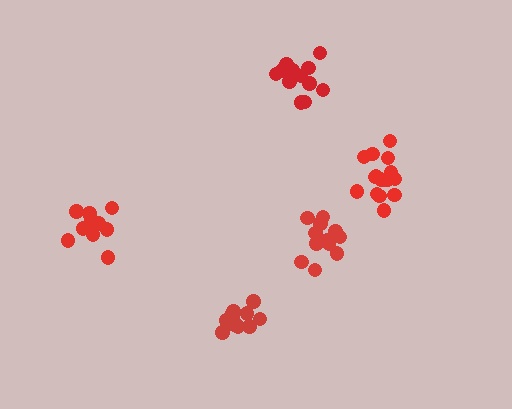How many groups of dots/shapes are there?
There are 5 groups.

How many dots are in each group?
Group 1: 12 dots, Group 2: 14 dots, Group 3: 16 dots, Group 4: 12 dots, Group 5: 10 dots (64 total).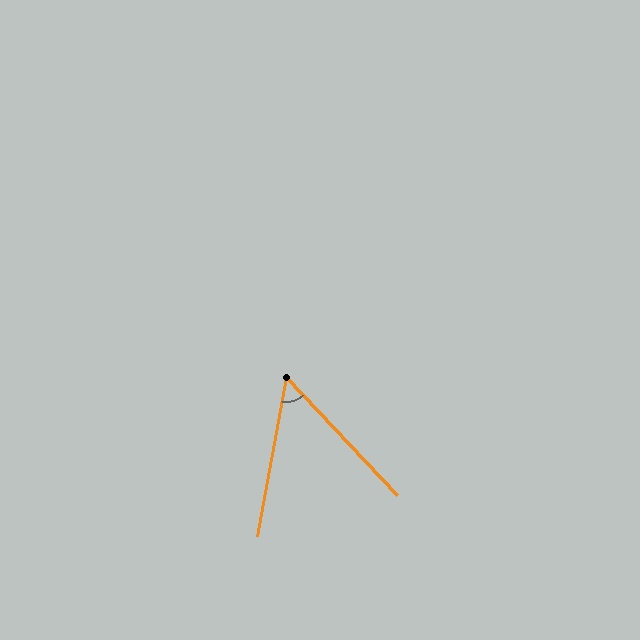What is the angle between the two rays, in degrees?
Approximately 54 degrees.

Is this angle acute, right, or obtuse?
It is acute.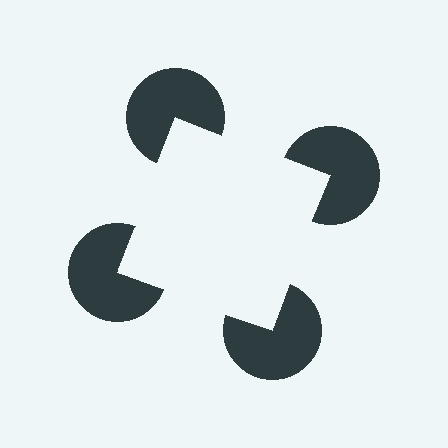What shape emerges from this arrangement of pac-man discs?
An illusory square — its edges are inferred from the aligned wedge cuts in the pac-man discs, not physically drawn.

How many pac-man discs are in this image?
There are 4 — one at each vertex of the illusory square.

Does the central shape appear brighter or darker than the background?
It typically appears slightly brighter than the background, even though no actual brightness change is drawn.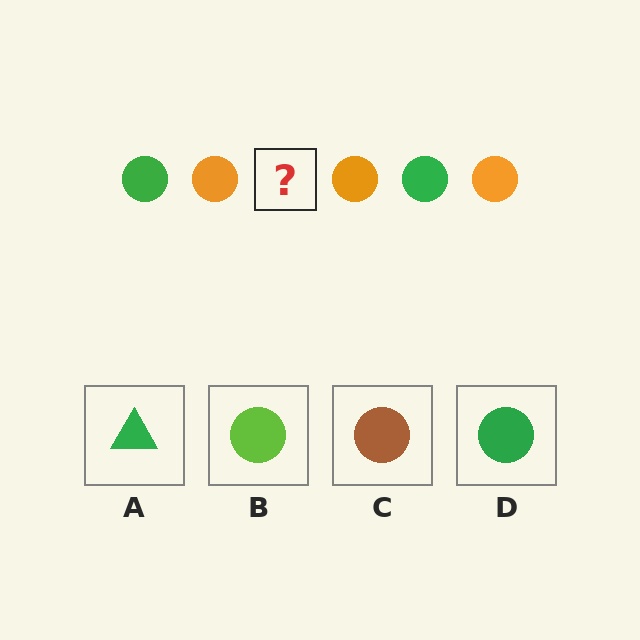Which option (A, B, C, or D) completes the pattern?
D.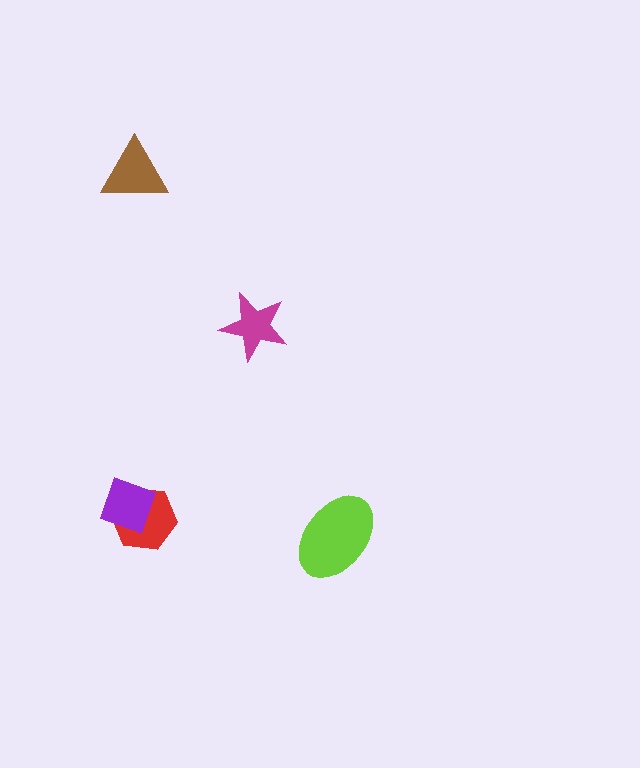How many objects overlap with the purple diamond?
1 object overlaps with the purple diamond.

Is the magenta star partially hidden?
No, no other shape covers it.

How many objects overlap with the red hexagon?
1 object overlaps with the red hexagon.